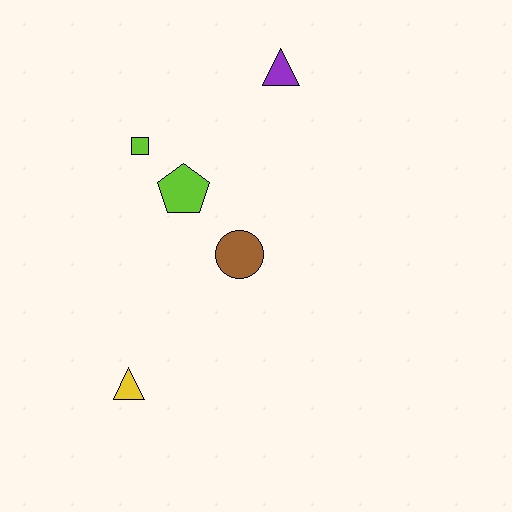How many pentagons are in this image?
There is 1 pentagon.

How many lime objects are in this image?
There are 2 lime objects.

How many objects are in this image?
There are 5 objects.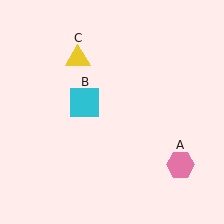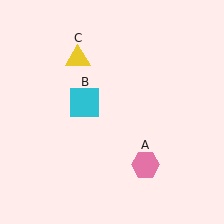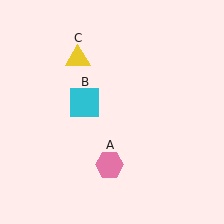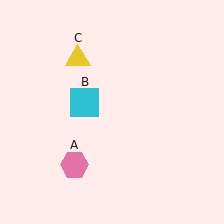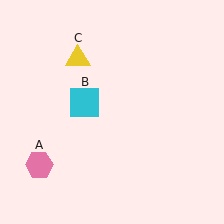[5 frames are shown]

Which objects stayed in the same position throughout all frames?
Cyan square (object B) and yellow triangle (object C) remained stationary.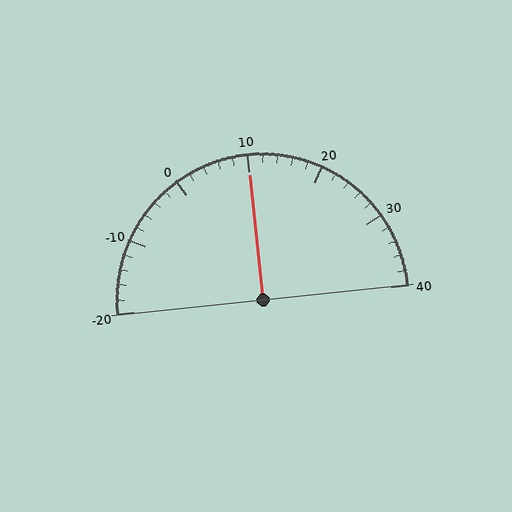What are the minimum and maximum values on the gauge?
The gauge ranges from -20 to 40.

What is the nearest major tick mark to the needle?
The nearest major tick mark is 10.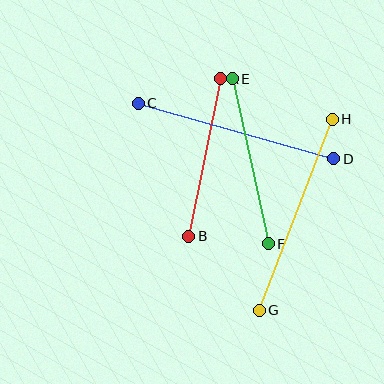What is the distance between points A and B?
The distance is approximately 161 pixels.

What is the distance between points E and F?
The distance is approximately 169 pixels.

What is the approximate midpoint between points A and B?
The midpoint is at approximately (205, 157) pixels.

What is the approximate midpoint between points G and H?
The midpoint is at approximately (296, 215) pixels.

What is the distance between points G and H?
The distance is approximately 204 pixels.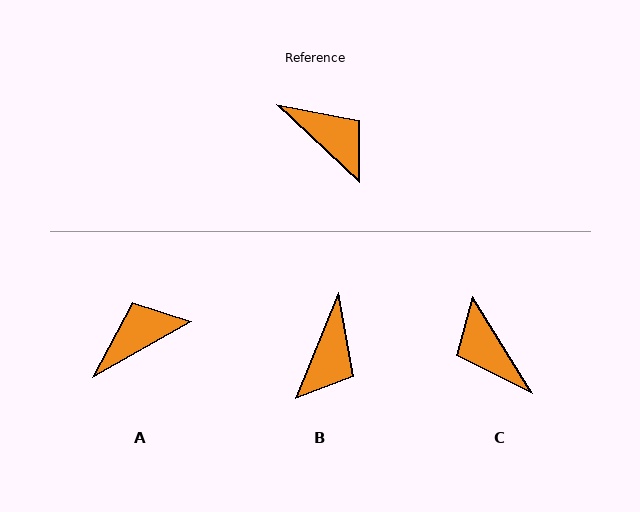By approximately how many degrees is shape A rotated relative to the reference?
Approximately 73 degrees counter-clockwise.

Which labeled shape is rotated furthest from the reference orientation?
C, about 165 degrees away.